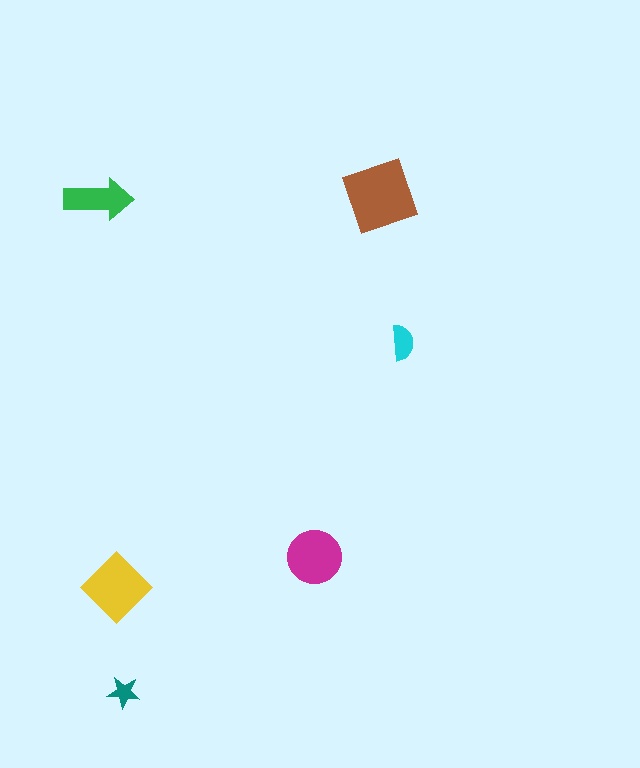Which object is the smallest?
The teal star.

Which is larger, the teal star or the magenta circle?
The magenta circle.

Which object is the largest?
The brown square.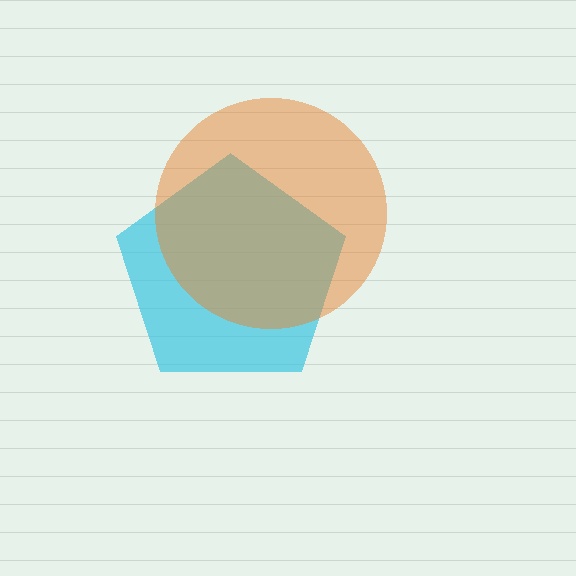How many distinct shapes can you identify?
There are 2 distinct shapes: a cyan pentagon, an orange circle.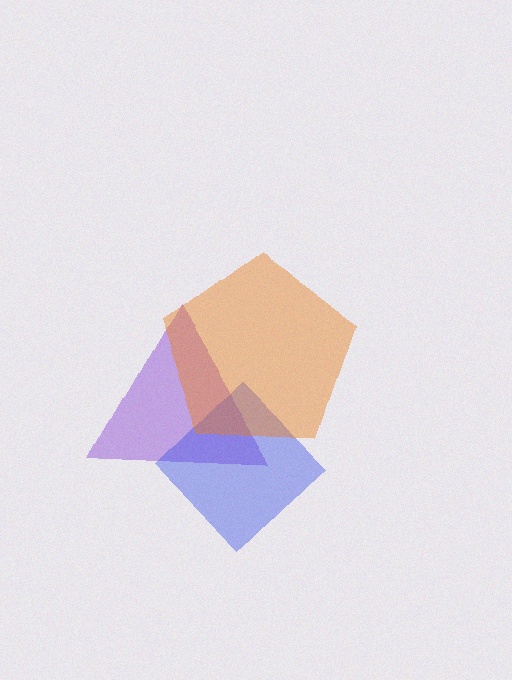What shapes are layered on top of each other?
The layered shapes are: a purple triangle, a blue diamond, an orange pentagon.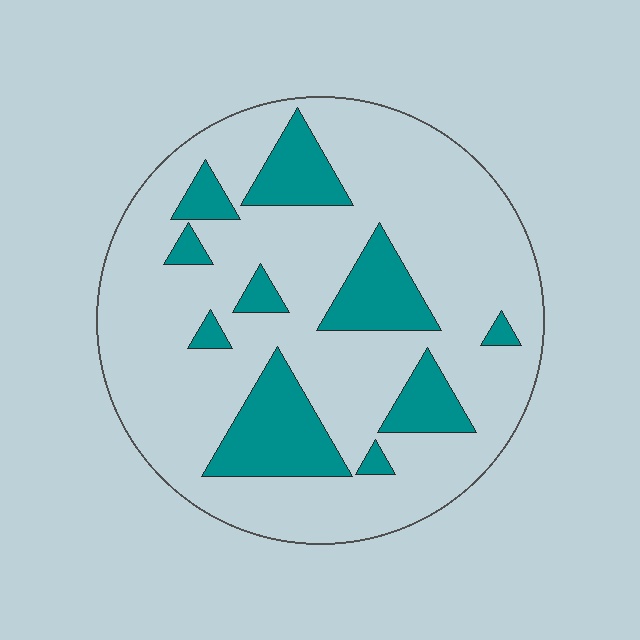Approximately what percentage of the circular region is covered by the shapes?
Approximately 20%.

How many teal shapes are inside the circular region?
10.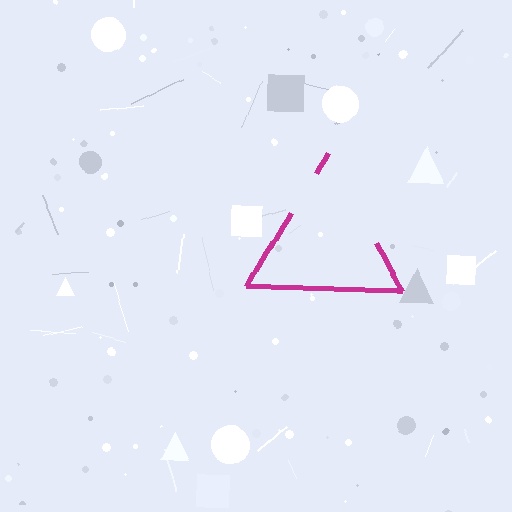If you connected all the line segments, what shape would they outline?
They would outline a triangle.